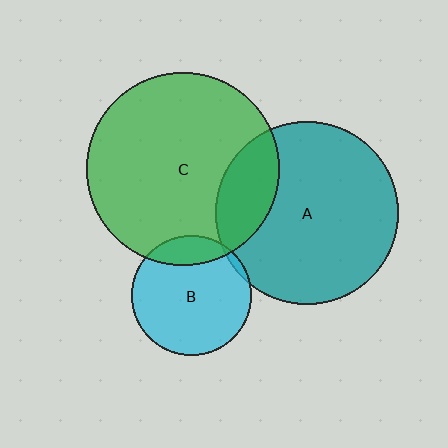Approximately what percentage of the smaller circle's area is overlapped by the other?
Approximately 15%.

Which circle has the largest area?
Circle C (green).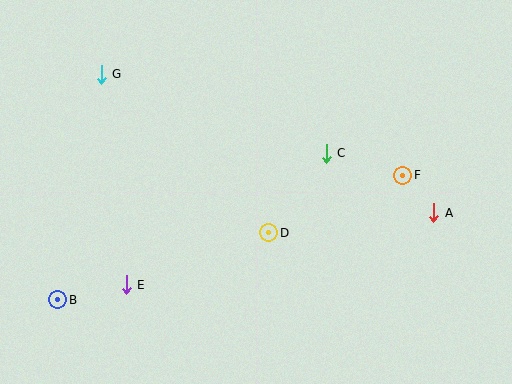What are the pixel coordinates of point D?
Point D is at (269, 233).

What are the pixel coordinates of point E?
Point E is at (126, 285).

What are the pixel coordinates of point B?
Point B is at (58, 300).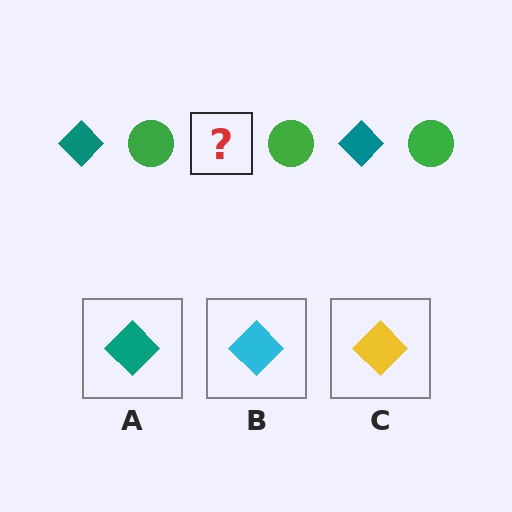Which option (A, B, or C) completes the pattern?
A.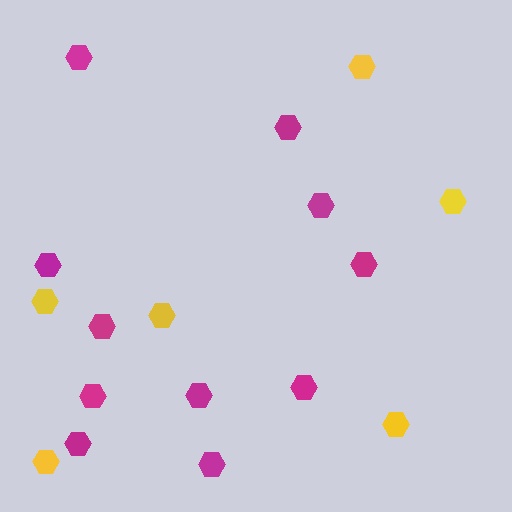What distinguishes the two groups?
There are 2 groups: one group of yellow hexagons (6) and one group of magenta hexagons (11).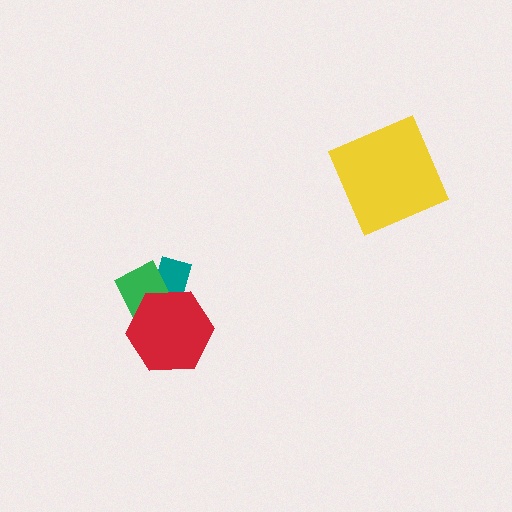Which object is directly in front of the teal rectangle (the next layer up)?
The green diamond is directly in front of the teal rectangle.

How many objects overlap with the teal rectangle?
2 objects overlap with the teal rectangle.